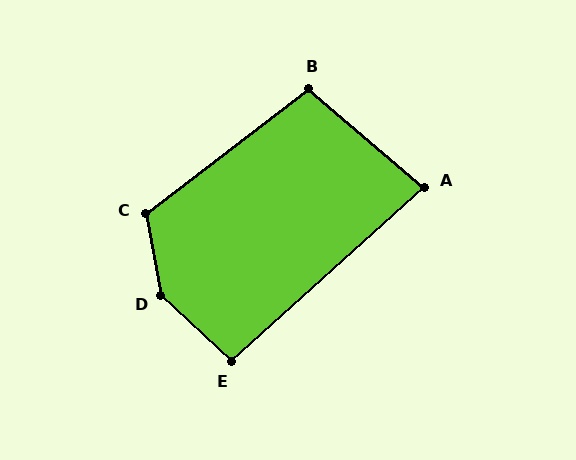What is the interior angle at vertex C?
Approximately 117 degrees (obtuse).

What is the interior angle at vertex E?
Approximately 95 degrees (approximately right).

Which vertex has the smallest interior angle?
A, at approximately 83 degrees.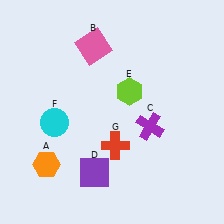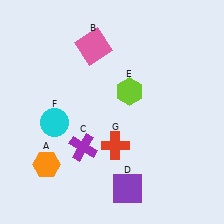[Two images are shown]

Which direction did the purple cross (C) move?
The purple cross (C) moved left.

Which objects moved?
The objects that moved are: the purple cross (C), the purple square (D).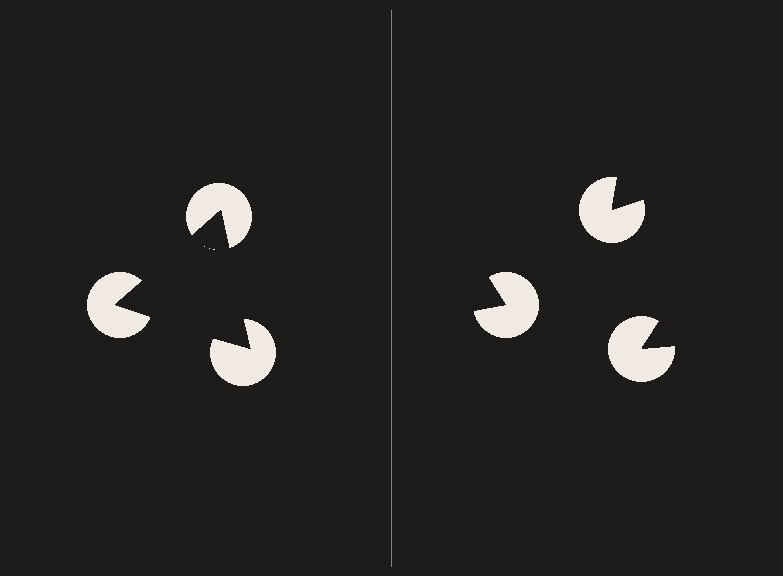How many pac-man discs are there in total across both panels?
6 — 3 on each side.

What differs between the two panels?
The pac-man discs are positioned identically on both sides; only the wedge orientations differ. On the left they align to a triangle; on the right they are misaligned.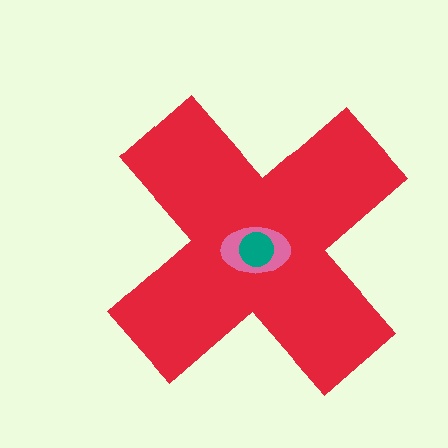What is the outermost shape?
The red cross.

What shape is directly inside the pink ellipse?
The teal circle.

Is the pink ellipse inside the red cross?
Yes.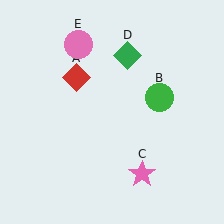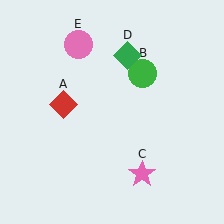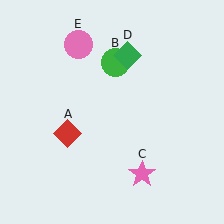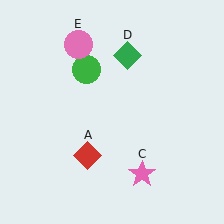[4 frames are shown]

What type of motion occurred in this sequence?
The red diamond (object A), green circle (object B) rotated counterclockwise around the center of the scene.